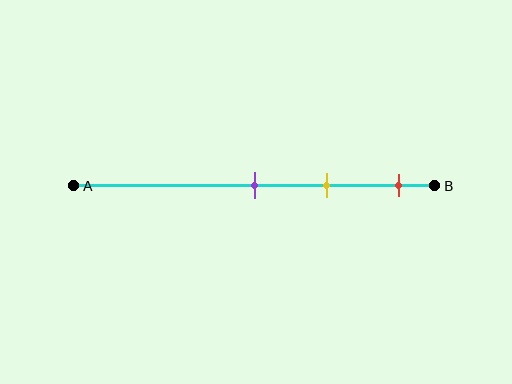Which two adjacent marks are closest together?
The purple and yellow marks are the closest adjacent pair.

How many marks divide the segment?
There are 3 marks dividing the segment.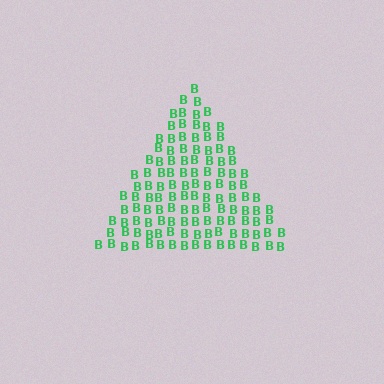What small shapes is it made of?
It is made of small letter B's.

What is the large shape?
The large shape is a triangle.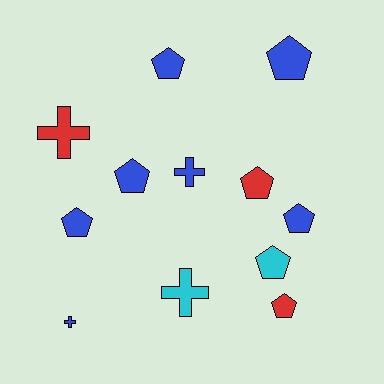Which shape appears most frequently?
Pentagon, with 8 objects.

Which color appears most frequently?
Blue, with 7 objects.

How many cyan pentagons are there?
There is 1 cyan pentagon.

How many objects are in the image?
There are 12 objects.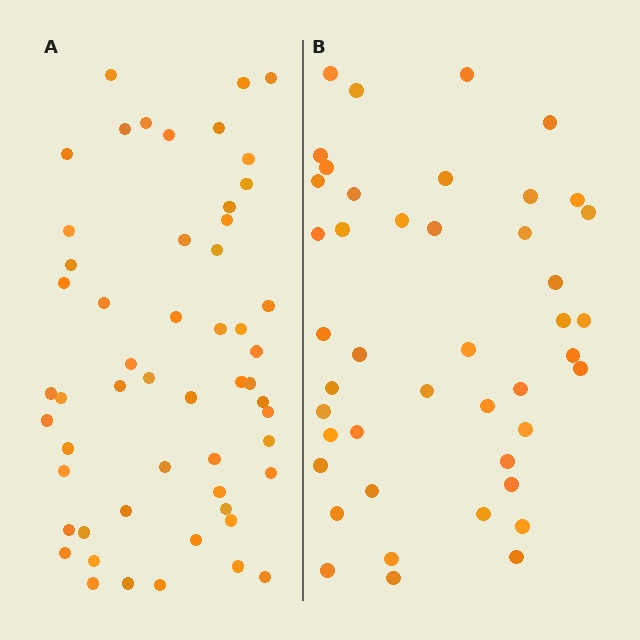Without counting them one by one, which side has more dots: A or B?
Region A (the left region) has more dots.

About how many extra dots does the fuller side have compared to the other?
Region A has roughly 10 or so more dots than region B.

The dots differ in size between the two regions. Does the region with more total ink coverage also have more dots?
No. Region B has more total ink coverage because its dots are larger, but region A actually contains more individual dots. Total area can be misleading — the number of items is what matters here.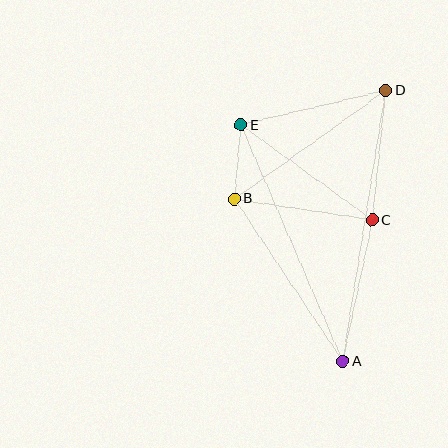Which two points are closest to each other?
Points B and E are closest to each other.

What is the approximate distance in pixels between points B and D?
The distance between B and D is approximately 186 pixels.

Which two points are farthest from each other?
Points A and D are farthest from each other.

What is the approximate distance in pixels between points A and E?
The distance between A and E is approximately 257 pixels.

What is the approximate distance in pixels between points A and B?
The distance between A and B is approximately 195 pixels.